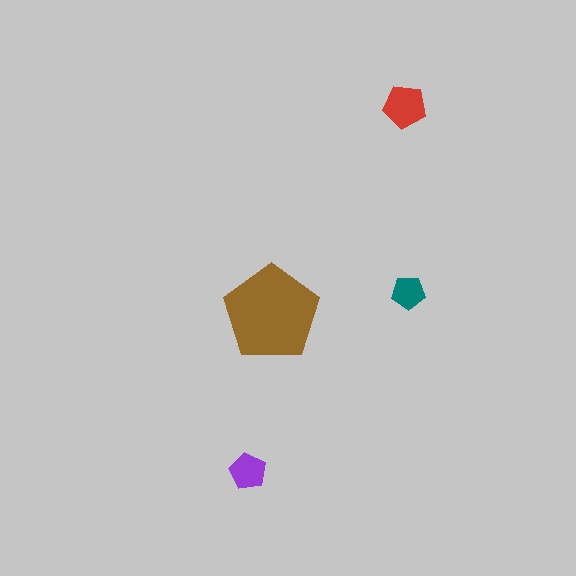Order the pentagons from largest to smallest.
the brown one, the red one, the purple one, the teal one.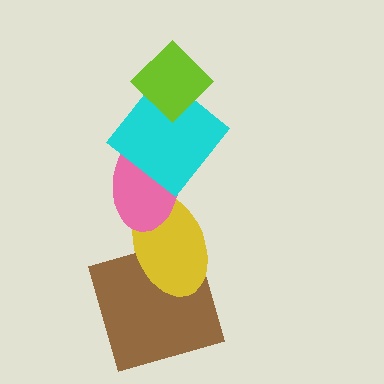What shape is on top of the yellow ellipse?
The pink ellipse is on top of the yellow ellipse.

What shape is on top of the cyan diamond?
The lime diamond is on top of the cyan diamond.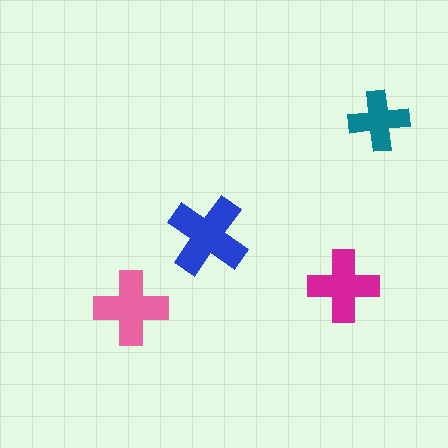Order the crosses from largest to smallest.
the blue one, the pink one, the magenta one, the teal one.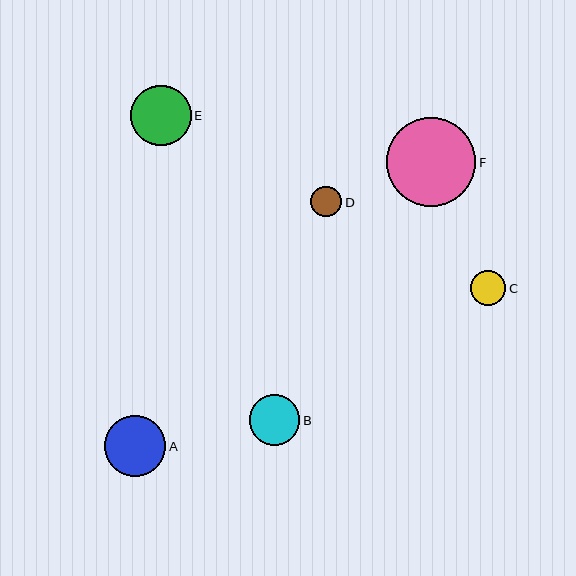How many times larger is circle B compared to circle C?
Circle B is approximately 1.4 times the size of circle C.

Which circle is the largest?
Circle F is the largest with a size of approximately 89 pixels.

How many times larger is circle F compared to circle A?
Circle F is approximately 1.5 times the size of circle A.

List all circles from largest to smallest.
From largest to smallest: F, A, E, B, C, D.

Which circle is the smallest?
Circle D is the smallest with a size of approximately 31 pixels.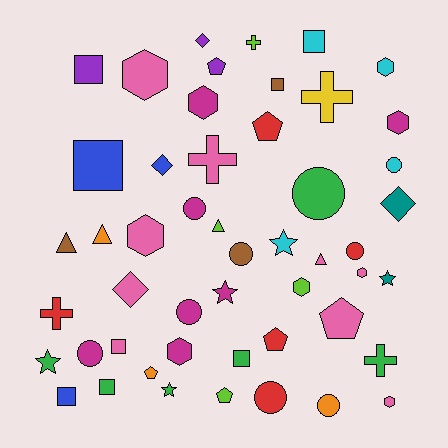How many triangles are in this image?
There are 4 triangles.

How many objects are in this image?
There are 50 objects.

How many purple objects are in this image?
There are 3 purple objects.